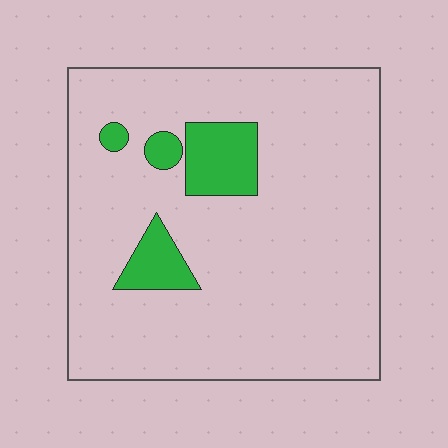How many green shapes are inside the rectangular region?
4.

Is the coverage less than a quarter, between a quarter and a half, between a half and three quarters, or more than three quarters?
Less than a quarter.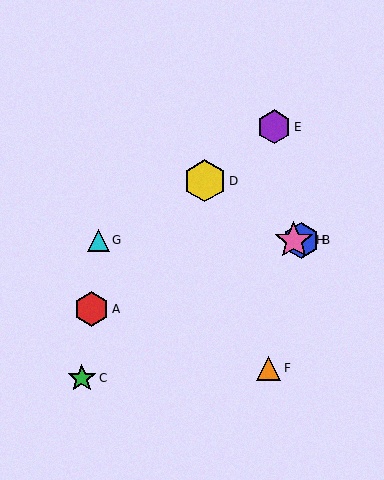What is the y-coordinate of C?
Object C is at y≈378.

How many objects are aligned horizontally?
3 objects (B, G, H) are aligned horizontally.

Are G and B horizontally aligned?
Yes, both are at y≈240.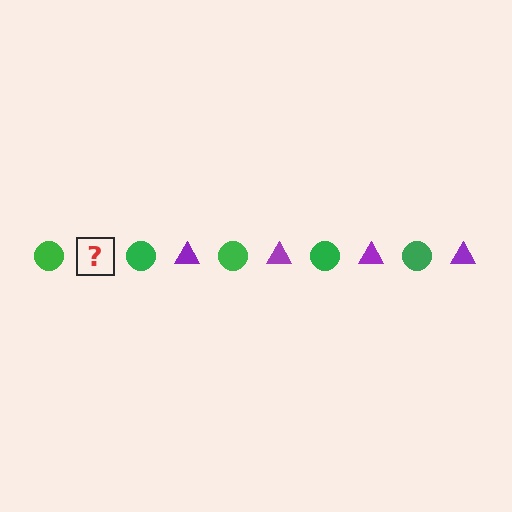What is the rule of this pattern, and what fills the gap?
The rule is that the pattern alternates between green circle and purple triangle. The gap should be filled with a purple triangle.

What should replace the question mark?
The question mark should be replaced with a purple triangle.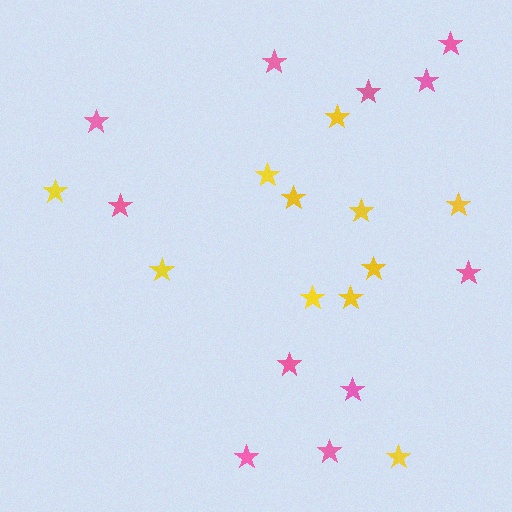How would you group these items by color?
There are 2 groups: one group of yellow stars (11) and one group of pink stars (11).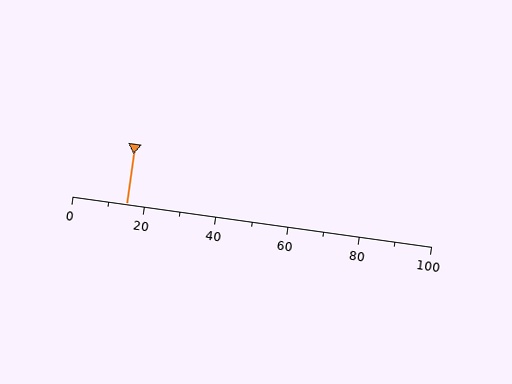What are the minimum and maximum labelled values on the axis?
The axis runs from 0 to 100.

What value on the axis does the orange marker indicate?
The marker indicates approximately 15.